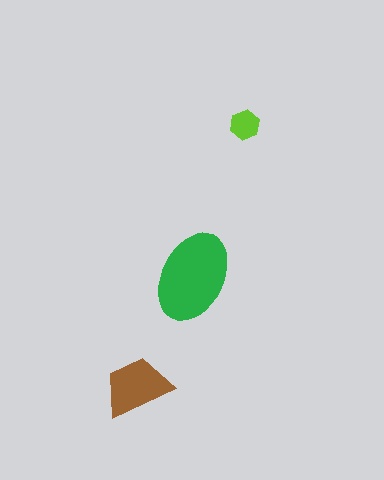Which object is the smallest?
The lime hexagon.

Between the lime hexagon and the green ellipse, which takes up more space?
The green ellipse.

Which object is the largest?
The green ellipse.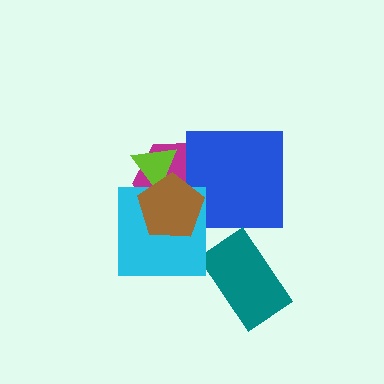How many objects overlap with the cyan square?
2 objects overlap with the cyan square.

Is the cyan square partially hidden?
Yes, it is partially covered by another shape.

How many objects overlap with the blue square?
2 objects overlap with the blue square.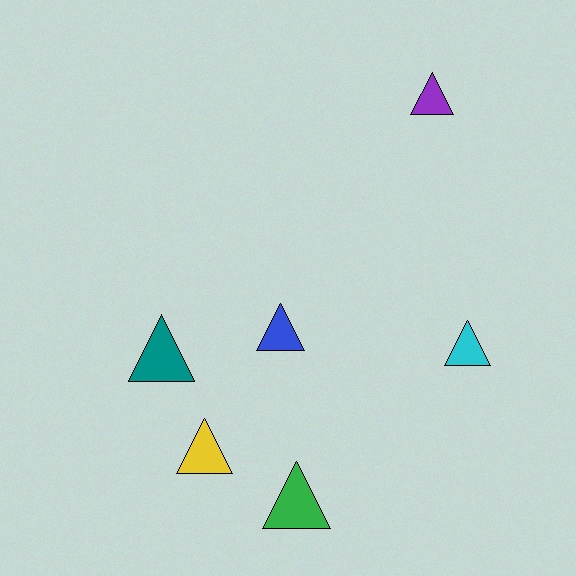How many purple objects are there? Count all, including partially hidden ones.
There is 1 purple object.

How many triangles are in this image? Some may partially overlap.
There are 6 triangles.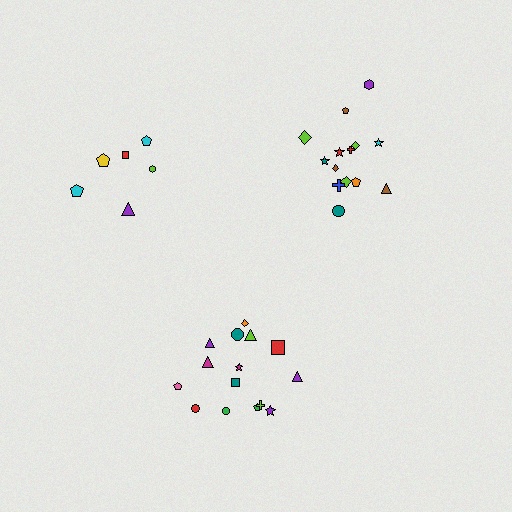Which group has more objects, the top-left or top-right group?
The top-right group.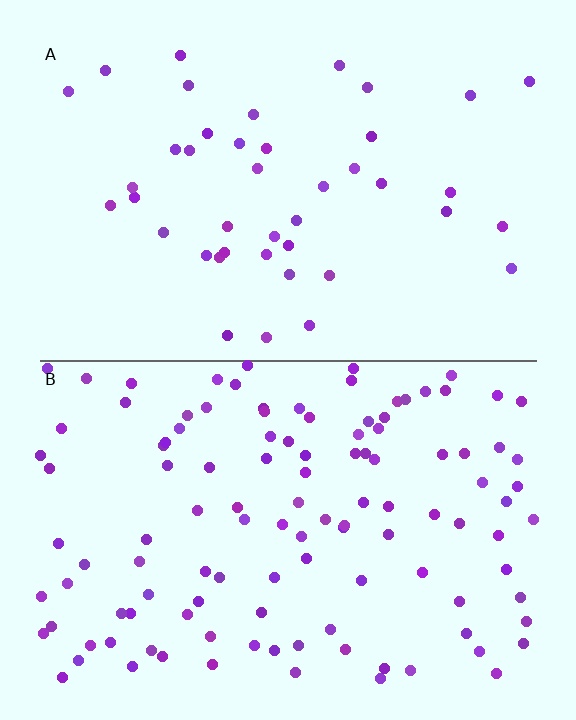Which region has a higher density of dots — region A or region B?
B (the bottom).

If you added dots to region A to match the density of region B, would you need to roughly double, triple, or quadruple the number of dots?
Approximately triple.